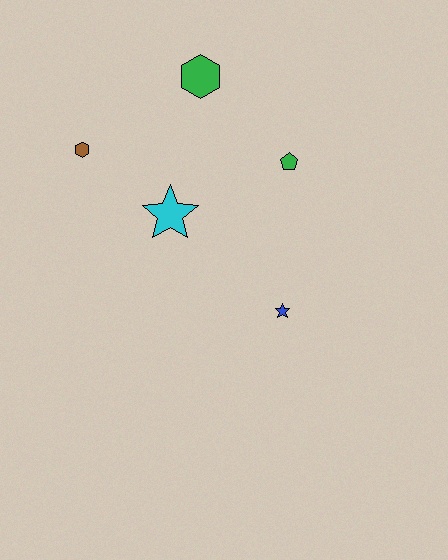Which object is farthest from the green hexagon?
The blue star is farthest from the green hexagon.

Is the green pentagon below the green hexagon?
Yes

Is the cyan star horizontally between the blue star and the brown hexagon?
Yes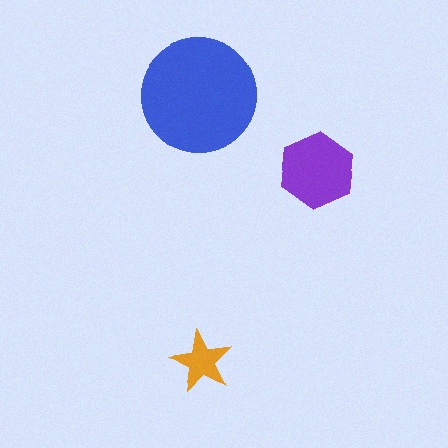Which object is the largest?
The blue circle.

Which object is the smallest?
The orange star.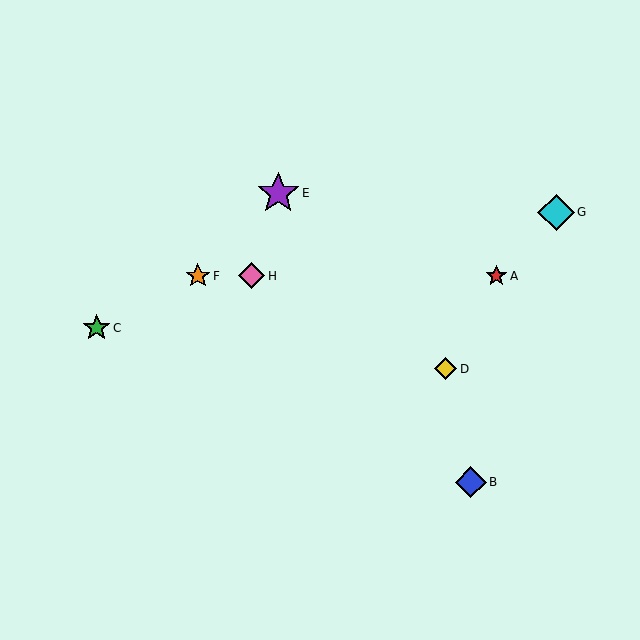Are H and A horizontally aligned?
Yes, both are at y≈276.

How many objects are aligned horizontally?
3 objects (A, F, H) are aligned horizontally.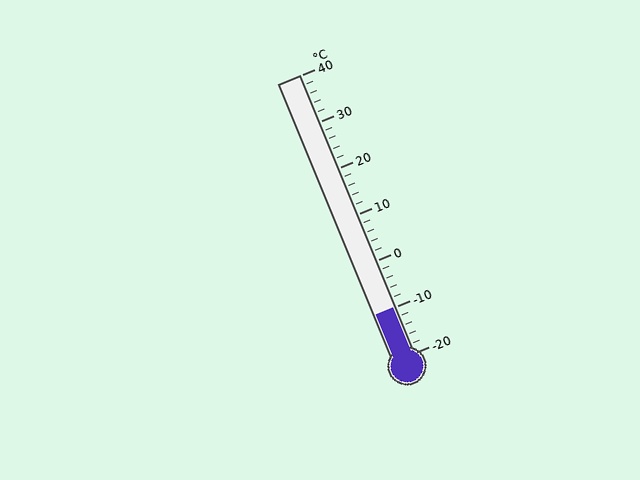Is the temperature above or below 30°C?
The temperature is below 30°C.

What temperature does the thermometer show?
The thermometer shows approximately -10°C.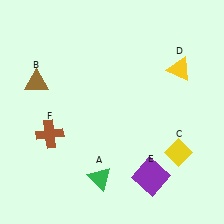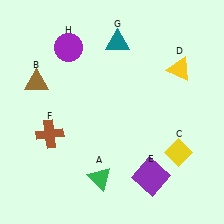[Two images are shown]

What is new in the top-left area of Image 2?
A purple circle (H) was added in the top-left area of Image 2.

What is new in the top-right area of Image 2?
A teal triangle (G) was added in the top-right area of Image 2.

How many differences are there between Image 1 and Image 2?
There are 2 differences between the two images.